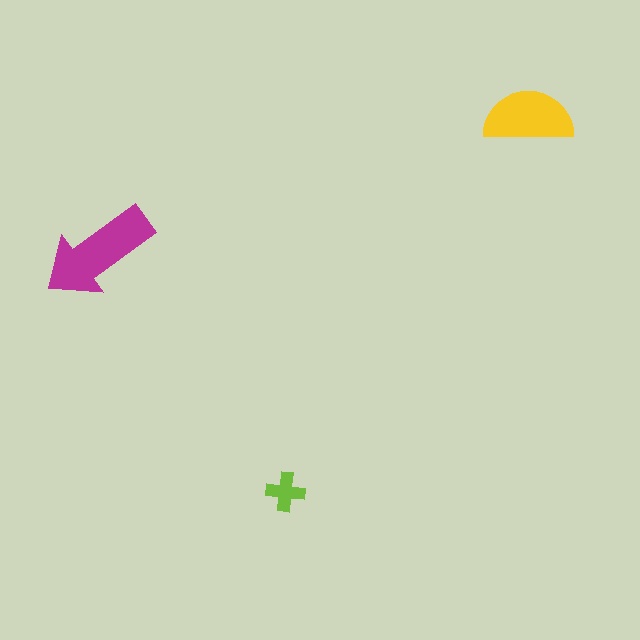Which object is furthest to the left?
The magenta arrow is leftmost.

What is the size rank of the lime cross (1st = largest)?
3rd.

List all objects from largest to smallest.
The magenta arrow, the yellow semicircle, the lime cross.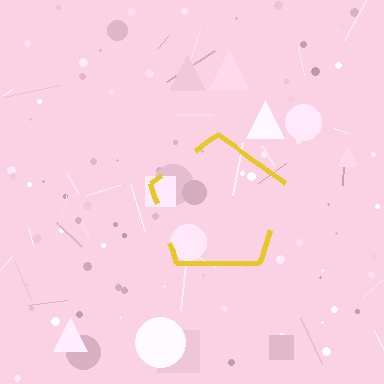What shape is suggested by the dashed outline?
The dashed outline suggests a pentagon.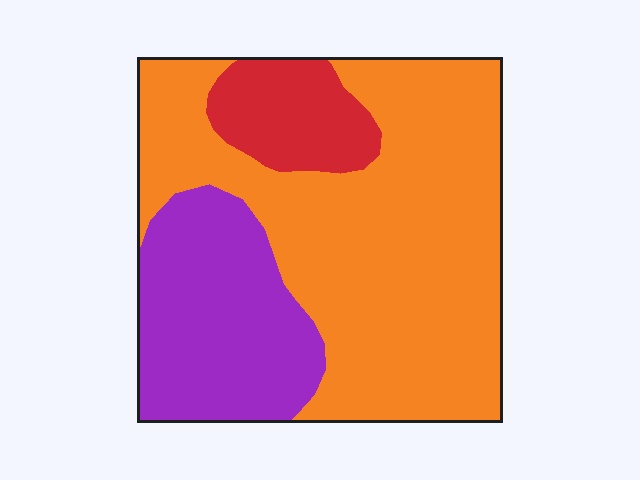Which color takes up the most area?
Orange, at roughly 60%.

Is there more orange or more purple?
Orange.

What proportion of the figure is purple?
Purple takes up about one quarter (1/4) of the figure.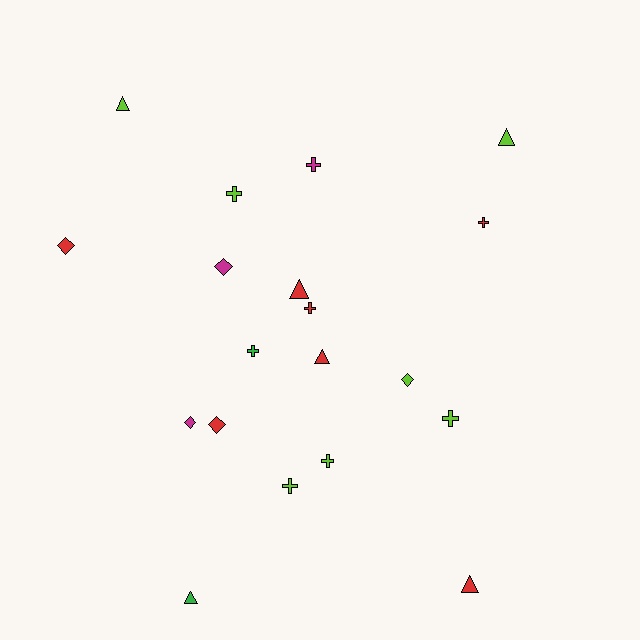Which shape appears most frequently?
Cross, with 8 objects.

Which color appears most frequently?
Red, with 7 objects.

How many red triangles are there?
There are 3 red triangles.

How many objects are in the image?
There are 19 objects.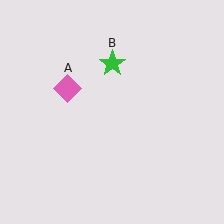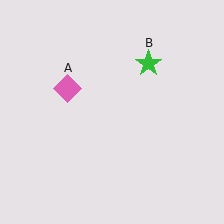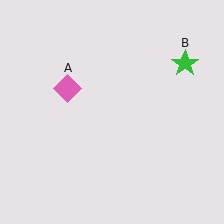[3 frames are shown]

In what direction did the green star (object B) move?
The green star (object B) moved right.